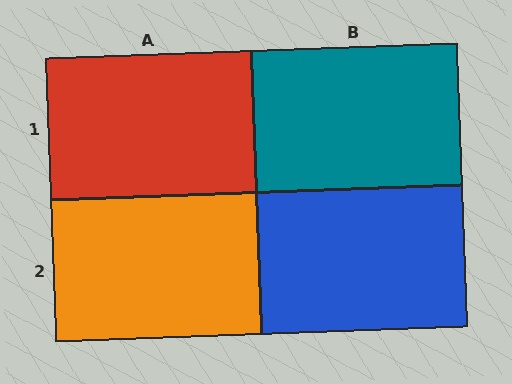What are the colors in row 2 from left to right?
Orange, blue.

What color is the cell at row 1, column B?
Teal.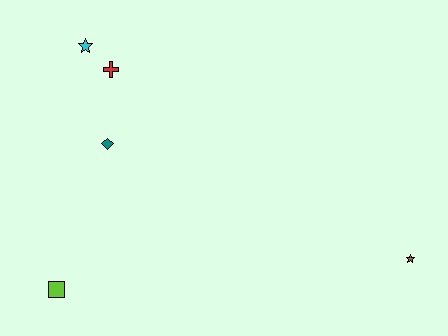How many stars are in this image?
There are 2 stars.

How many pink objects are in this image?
There are no pink objects.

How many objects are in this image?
There are 5 objects.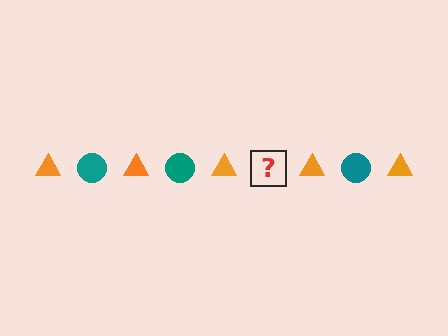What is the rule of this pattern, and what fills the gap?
The rule is that the pattern alternates between orange triangle and teal circle. The gap should be filled with a teal circle.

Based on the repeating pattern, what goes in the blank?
The blank should be a teal circle.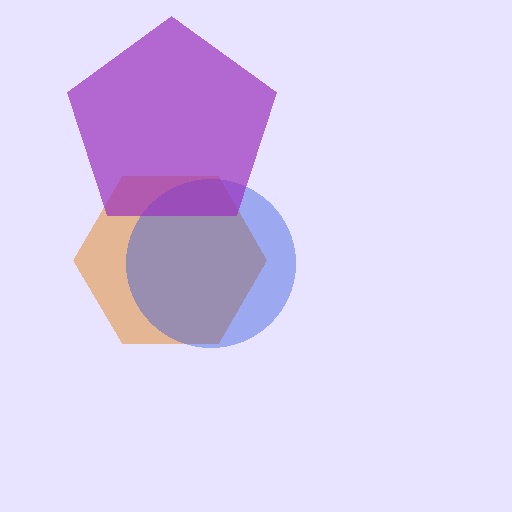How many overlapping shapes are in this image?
There are 3 overlapping shapes in the image.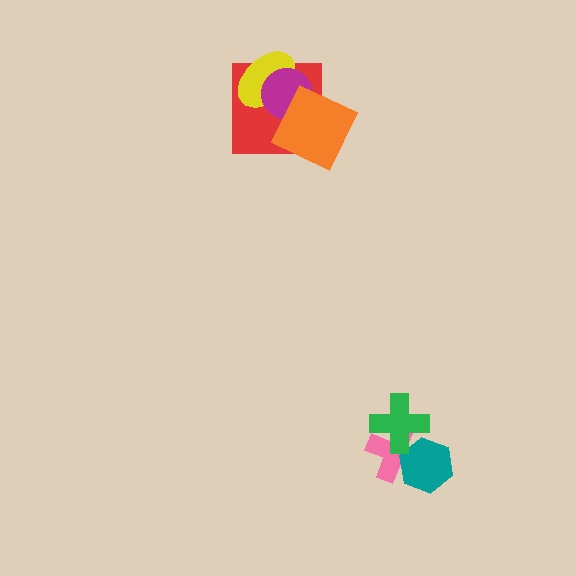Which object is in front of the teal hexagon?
The green cross is in front of the teal hexagon.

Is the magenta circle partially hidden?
Yes, it is partially covered by another shape.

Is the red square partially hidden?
Yes, it is partially covered by another shape.